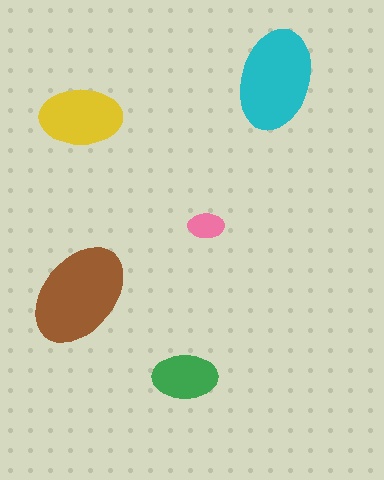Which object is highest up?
The cyan ellipse is topmost.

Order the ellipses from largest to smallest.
the brown one, the cyan one, the yellow one, the green one, the pink one.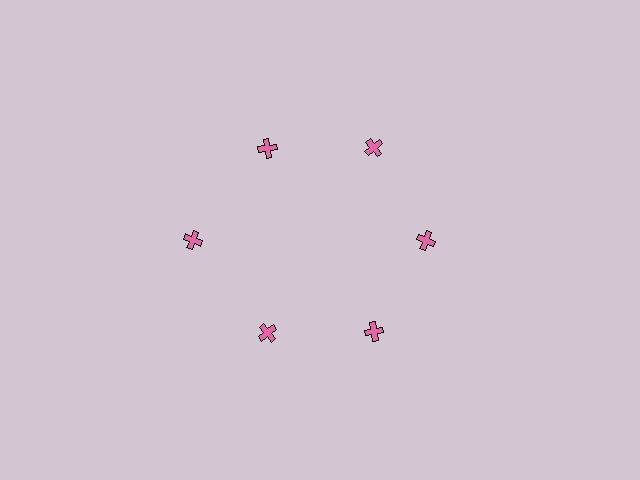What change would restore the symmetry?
The symmetry would be restored by moving it inward, back onto the ring so that all 6 crosses sit at equal angles and equal distance from the center.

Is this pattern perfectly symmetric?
No. The 6 pink crosses are arranged in a ring, but one element near the 9 o'clock position is pushed outward from the center, breaking the 6-fold rotational symmetry.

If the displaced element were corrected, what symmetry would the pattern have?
It would have 6-fold rotational symmetry — the pattern would map onto itself every 60 degrees.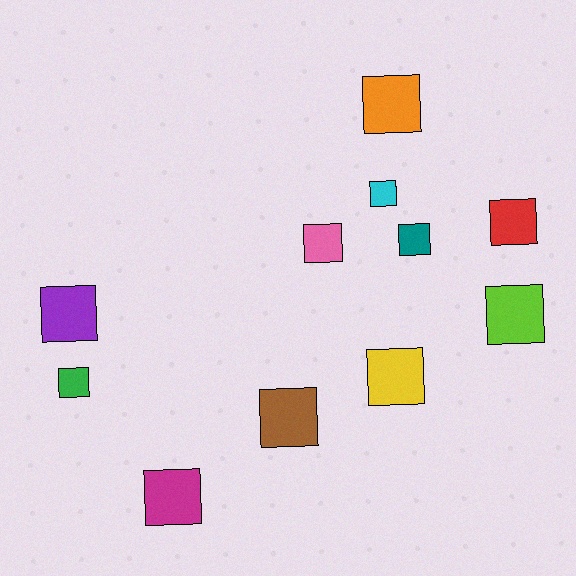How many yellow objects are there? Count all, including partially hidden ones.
There is 1 yellow object.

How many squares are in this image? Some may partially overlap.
There are 11 squares.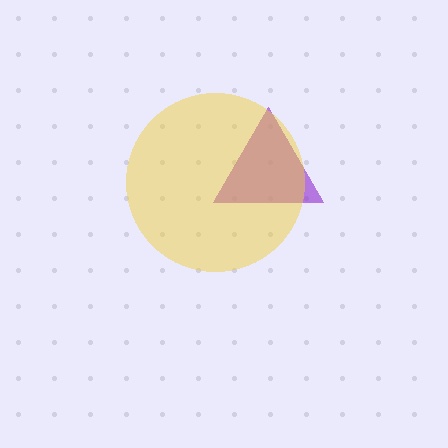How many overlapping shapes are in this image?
There are 2 overlapping shapes in the image.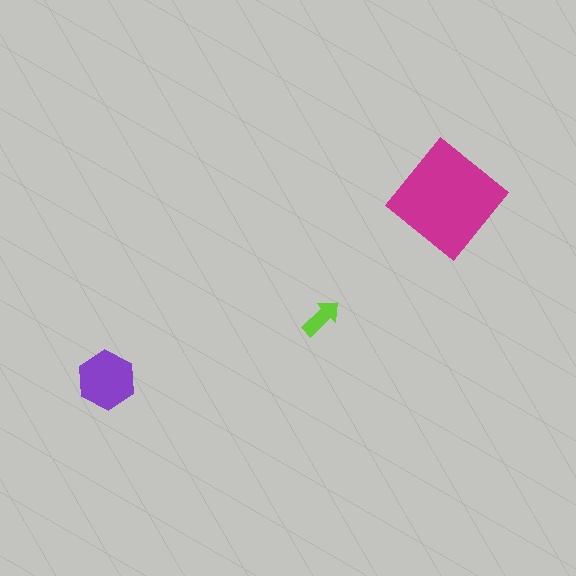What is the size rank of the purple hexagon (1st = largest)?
2nd.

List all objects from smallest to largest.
The lime arrow, the purple hexagon, the magenta diamond.